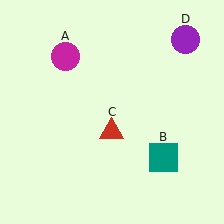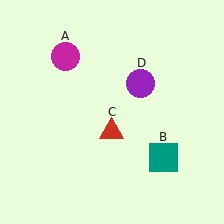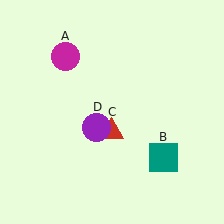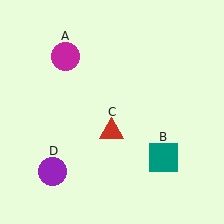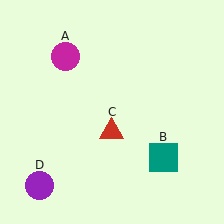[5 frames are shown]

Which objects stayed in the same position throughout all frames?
Magenta circle (object A) and teal square (object B) and red triangle (object C) remained stationary.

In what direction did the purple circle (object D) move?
The purple circle (object D) moved down and to the left.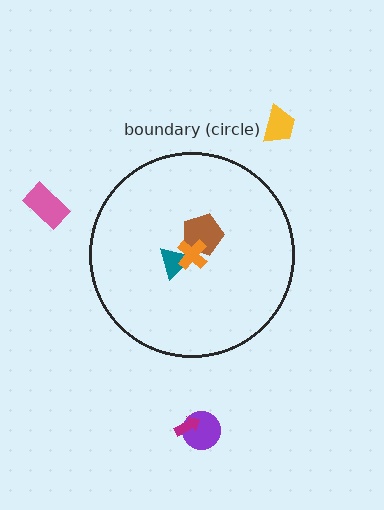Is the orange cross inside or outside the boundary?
Inside.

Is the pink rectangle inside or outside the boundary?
Outside.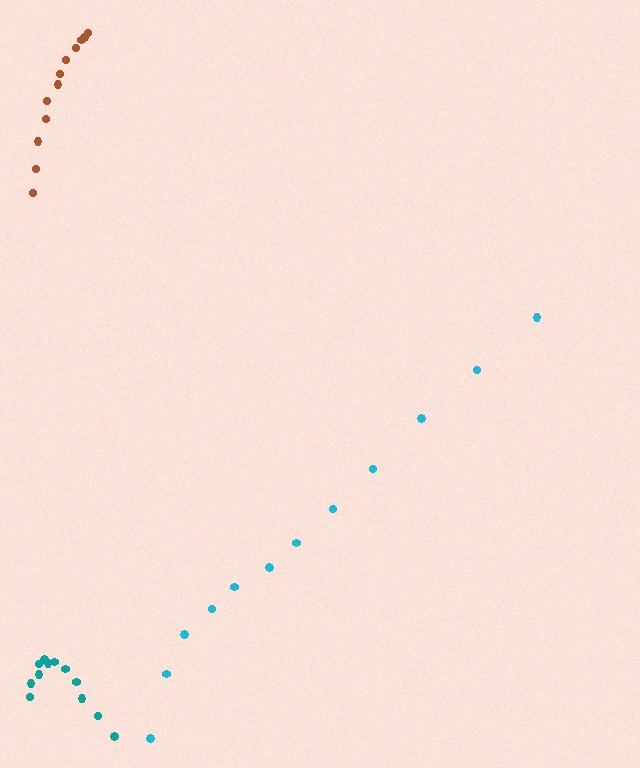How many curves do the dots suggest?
There are 3 distinct paths.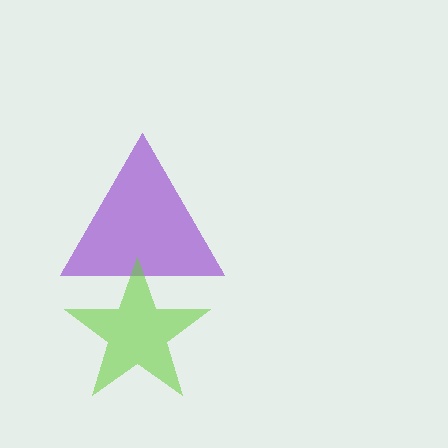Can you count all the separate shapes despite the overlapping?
Yes, there are 2 separate shapes.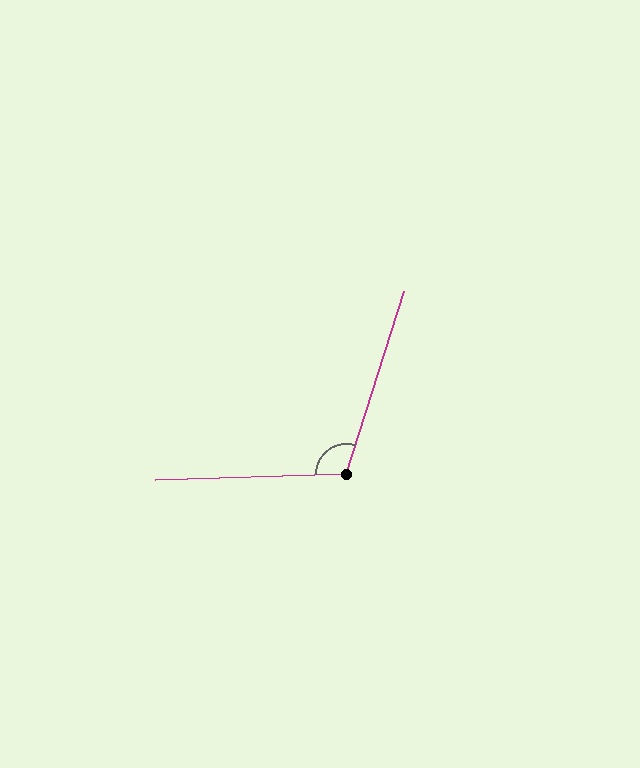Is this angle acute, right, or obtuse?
It is obtuse.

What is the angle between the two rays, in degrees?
Approximately 109 degrees.